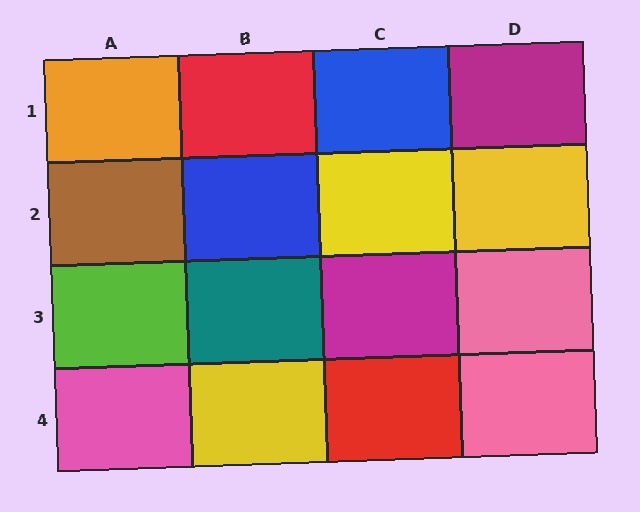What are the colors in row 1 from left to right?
Orange, red, blue, magenta.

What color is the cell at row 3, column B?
Teal.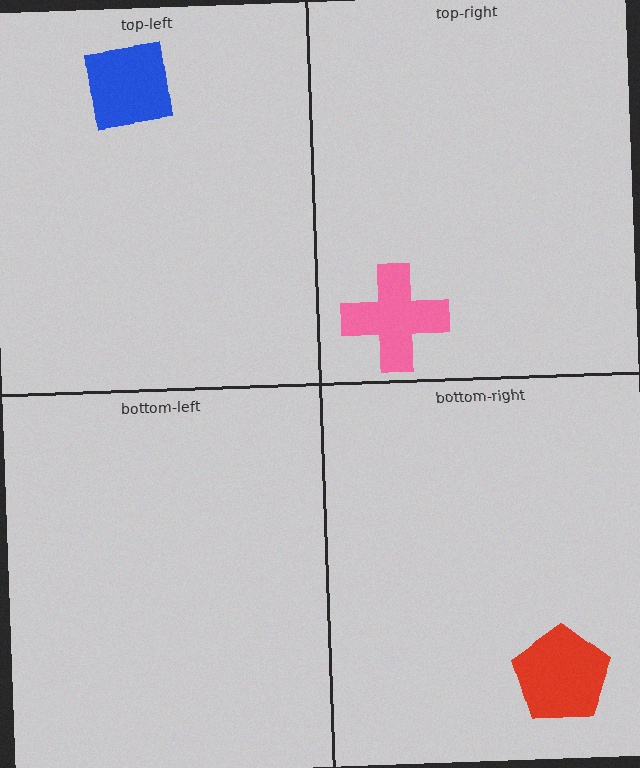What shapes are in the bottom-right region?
The red pentagon.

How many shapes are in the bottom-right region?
1.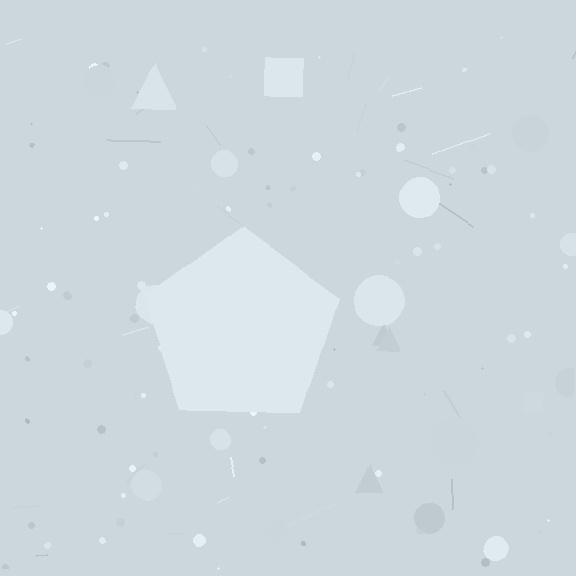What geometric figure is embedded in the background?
A pentagon is embedded in the background.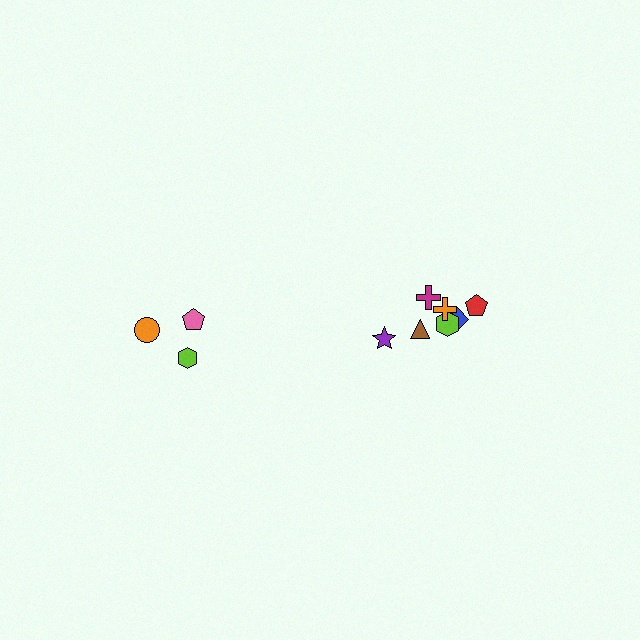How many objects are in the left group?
There are 3 objects.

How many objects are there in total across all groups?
There are 10 objects.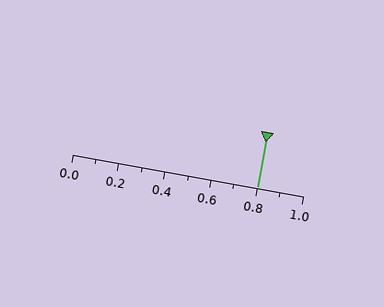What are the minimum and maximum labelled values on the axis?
The axis runs from 0.0 to 1.0.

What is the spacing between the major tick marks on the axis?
The major ticks are spaced 0.2 apart.